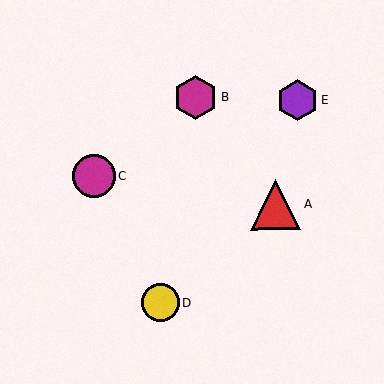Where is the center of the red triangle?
The center of the red triangle is at (276, 205).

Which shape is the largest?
The red triangle (labeled A) is the largest.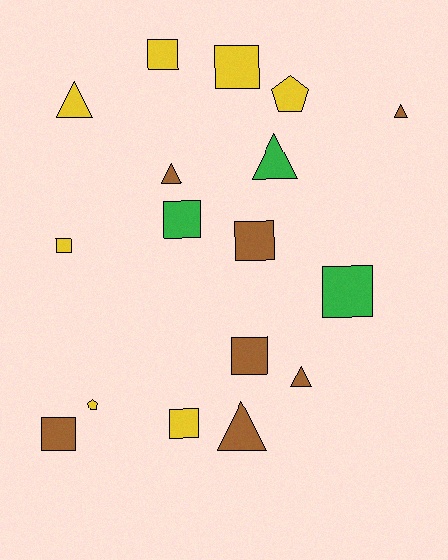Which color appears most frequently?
Brown, with 7 objects.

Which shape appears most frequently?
Square, with 9 objects.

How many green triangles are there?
There is 1 green triangle.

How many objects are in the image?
There are 17 objects.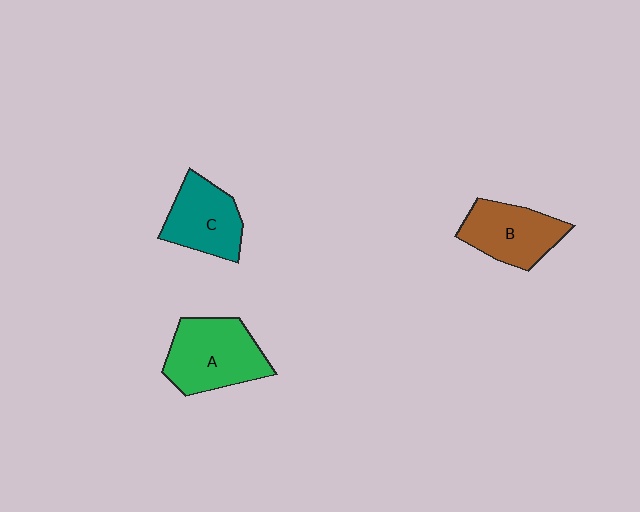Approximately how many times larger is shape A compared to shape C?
Approximately 1.3 times.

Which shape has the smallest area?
Shape C (teal).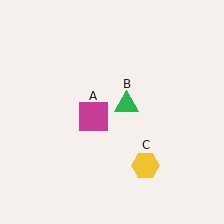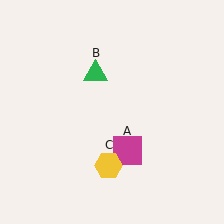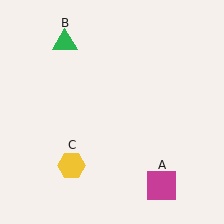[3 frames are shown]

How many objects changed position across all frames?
3 objects changed position: magenta square (object A), green triangle (object B), yellow hexagon (object C).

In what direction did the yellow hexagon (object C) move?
The yellow hexagon (object C) moved left.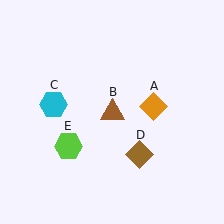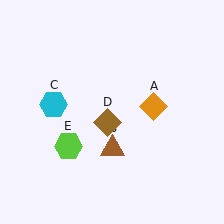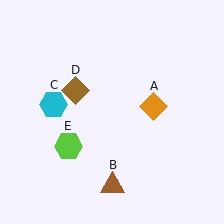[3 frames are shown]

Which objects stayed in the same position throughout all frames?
Orange diamond (object A) and cyan hexagon (object C) and lime hexagon (object E) remained stationary.